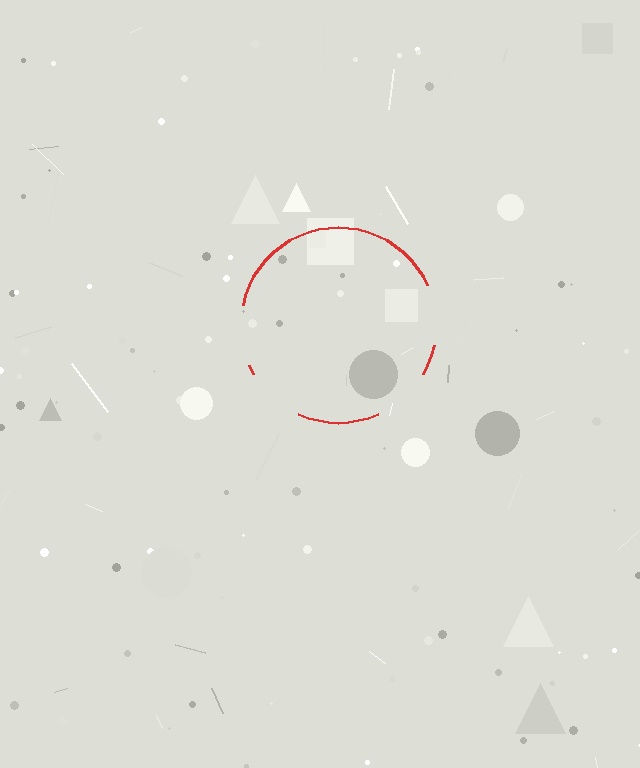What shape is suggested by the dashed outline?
The dashed outline suggests a circle.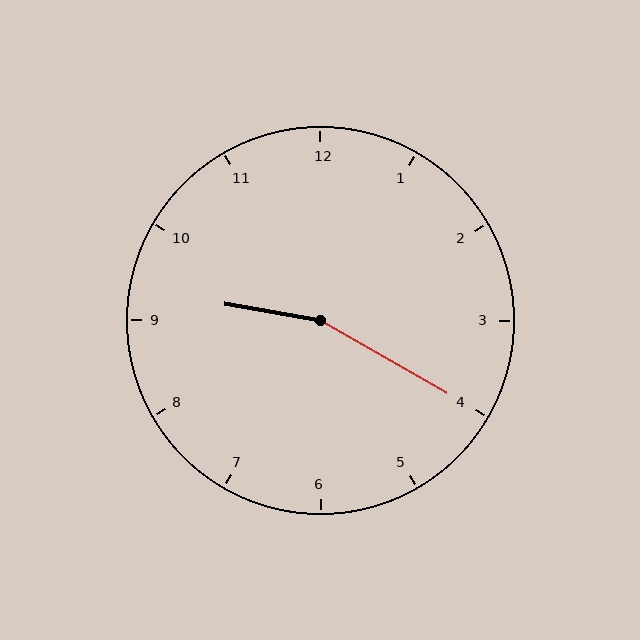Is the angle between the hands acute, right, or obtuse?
It is obtuse.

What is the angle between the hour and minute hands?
Approximately 160 degrees.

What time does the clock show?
9:20.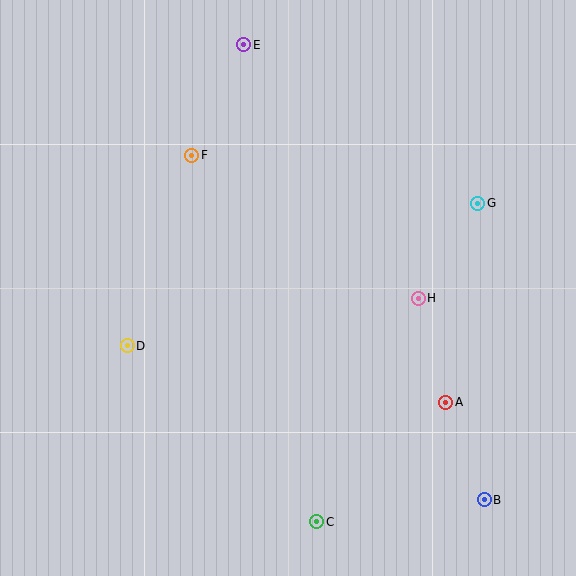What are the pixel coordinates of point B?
Point B is at (484, 500).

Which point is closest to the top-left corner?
Point F is closest to the top-left corner.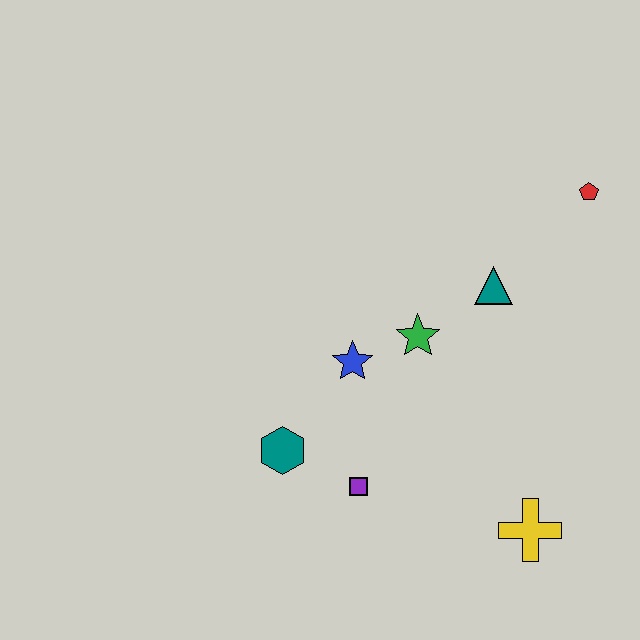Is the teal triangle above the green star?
Yes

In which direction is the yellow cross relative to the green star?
The yellow cross is below the green star.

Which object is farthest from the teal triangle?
The teal hexagon is farthest from the teal triangle.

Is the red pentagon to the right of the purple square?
Yes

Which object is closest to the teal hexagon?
The purple square is closest to the teal hexagon.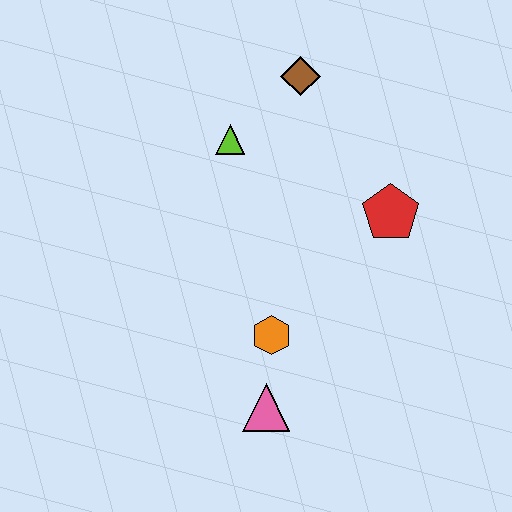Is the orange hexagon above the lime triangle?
No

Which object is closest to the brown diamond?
The lime triangle is closest to the brown diamond.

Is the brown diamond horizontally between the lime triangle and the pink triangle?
No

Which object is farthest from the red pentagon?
The pink triangle is farthest from the red pentagon.